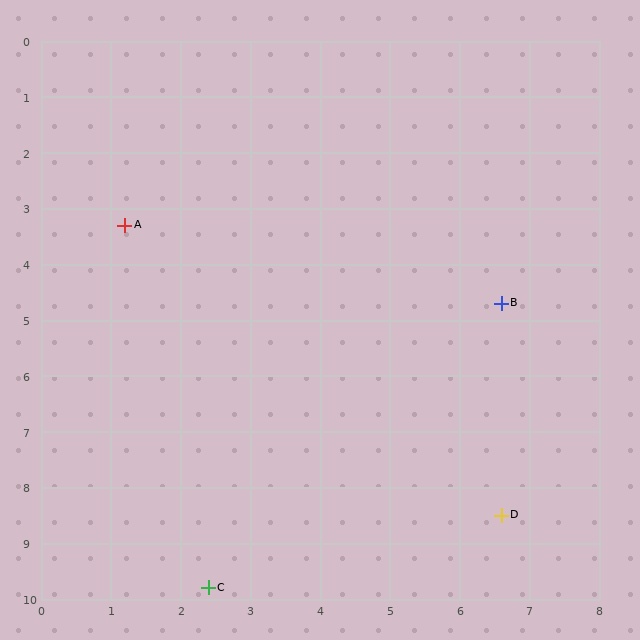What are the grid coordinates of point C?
Point C is at approximately (2.4, 9.8).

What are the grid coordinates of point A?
Point A is at approximately (1.2, 3.3).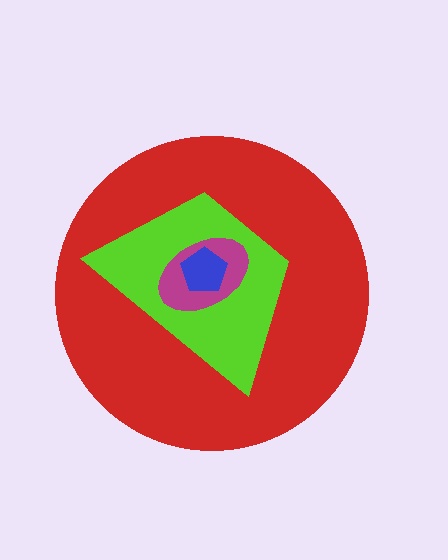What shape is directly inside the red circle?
The lime trapezoid.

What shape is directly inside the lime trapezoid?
The magenta ellipse.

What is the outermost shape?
The red circle.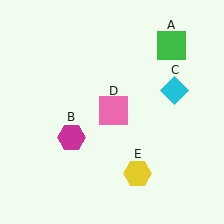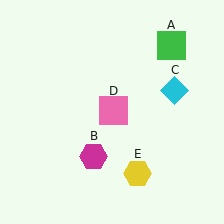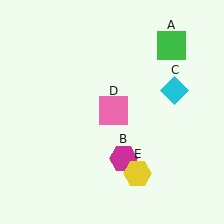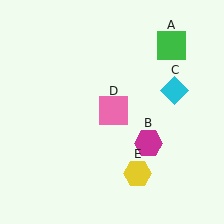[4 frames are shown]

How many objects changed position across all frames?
1 object changed position: magenta hexagon (object B).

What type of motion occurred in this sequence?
The magenta hexagon (object B) rotated counterclockwise around the center of the scene.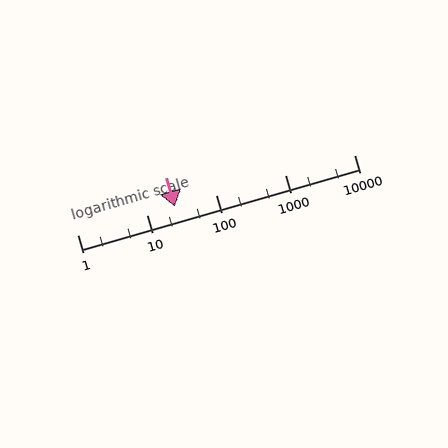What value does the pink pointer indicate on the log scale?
The pointer indicates approximately 26.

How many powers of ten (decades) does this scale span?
The scale spans 4 decades, from 1 to 10000.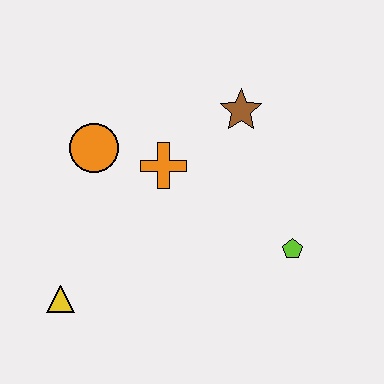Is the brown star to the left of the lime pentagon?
Yes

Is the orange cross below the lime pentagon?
No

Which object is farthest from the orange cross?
The yellow triangle is farthest from the orange cross.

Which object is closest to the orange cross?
The orange circle is closest to the orange cross.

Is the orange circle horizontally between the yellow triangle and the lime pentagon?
Yes